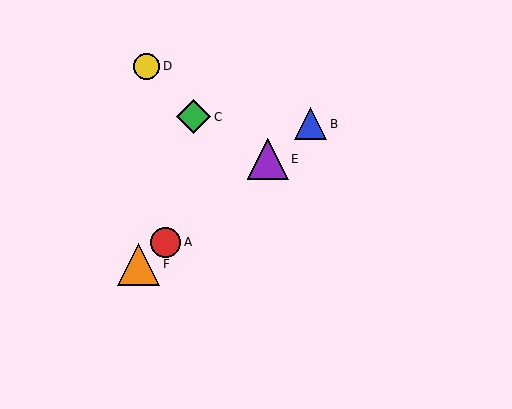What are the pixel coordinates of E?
Object E is at (268, 159).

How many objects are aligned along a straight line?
4 objects (A, B, E, F) are aligned along a straight line.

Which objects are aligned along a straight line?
Objects A, B, E, F are aligned along a straight line.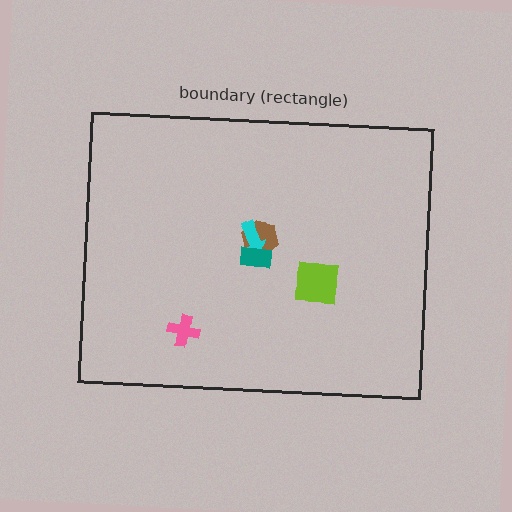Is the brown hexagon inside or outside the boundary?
Inside.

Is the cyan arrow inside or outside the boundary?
Inside.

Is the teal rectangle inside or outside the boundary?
Inside.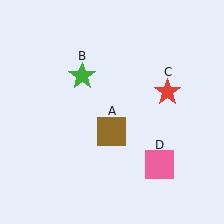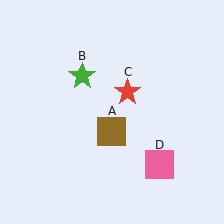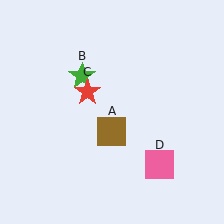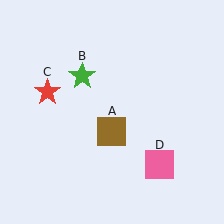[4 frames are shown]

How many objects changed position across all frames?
1 object changed position: red star (object C).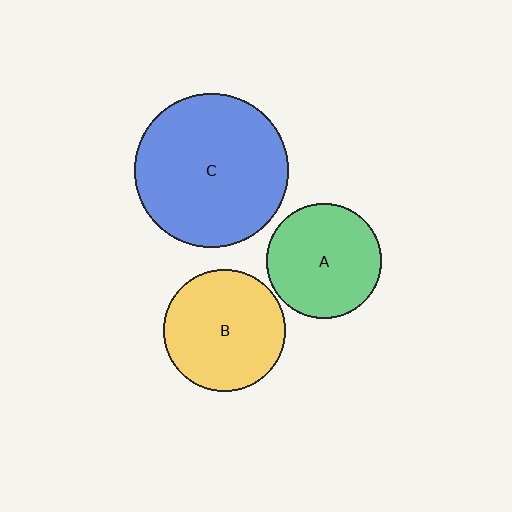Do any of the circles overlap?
No, none of the circles overlap.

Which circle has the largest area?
Circle C (blue).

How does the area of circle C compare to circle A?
Approximately 1.8 times.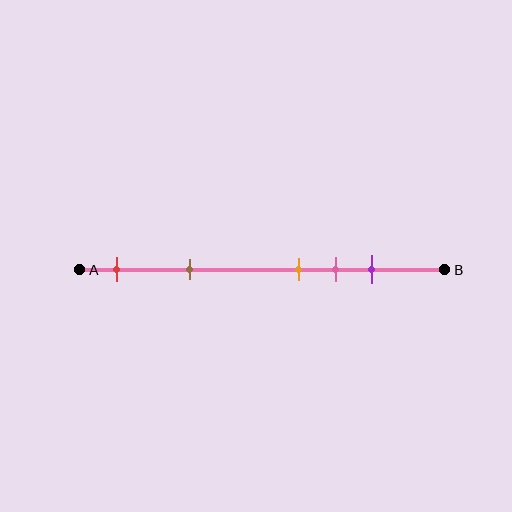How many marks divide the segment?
There are 5 marks dividing the segment.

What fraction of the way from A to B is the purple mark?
The purple mark is approximately 80% (0.8) of the way from A to B.